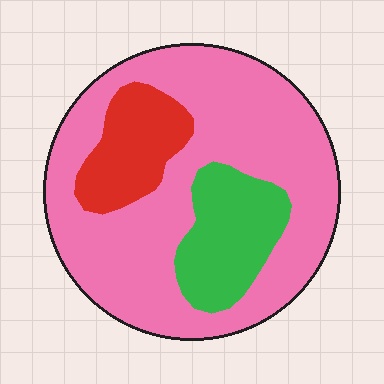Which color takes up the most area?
Pink, at roughly 70%.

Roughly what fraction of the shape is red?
Red covers roughly 15% of the shape.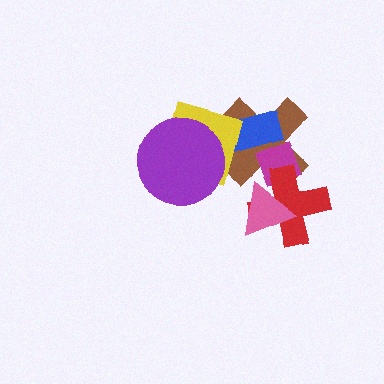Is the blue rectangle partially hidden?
Yes, it is partially covered by another shape.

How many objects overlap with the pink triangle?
3 objects overlap with the pink triangle.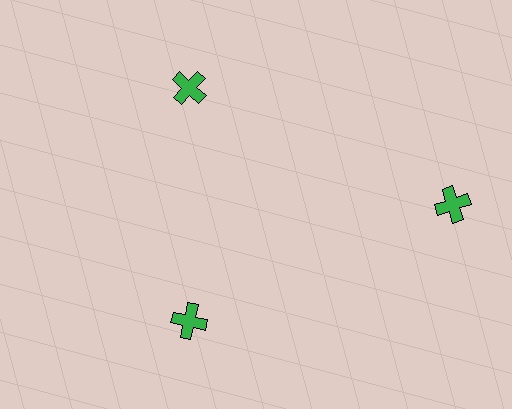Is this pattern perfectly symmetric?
No. The 3 green crosses are arranged in a ring, but one element near the 3 o'clock position is pushed outward from the center, breaking the 3-fold rotational symmetry.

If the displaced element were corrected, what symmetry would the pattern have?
It would have 3-fold rotational symmetry — the pattern would map onto itself every 120 degrees.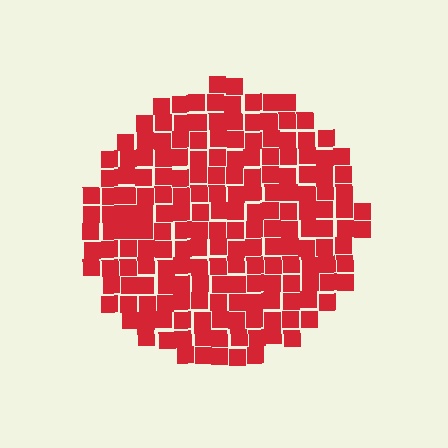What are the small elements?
The small elements are squares.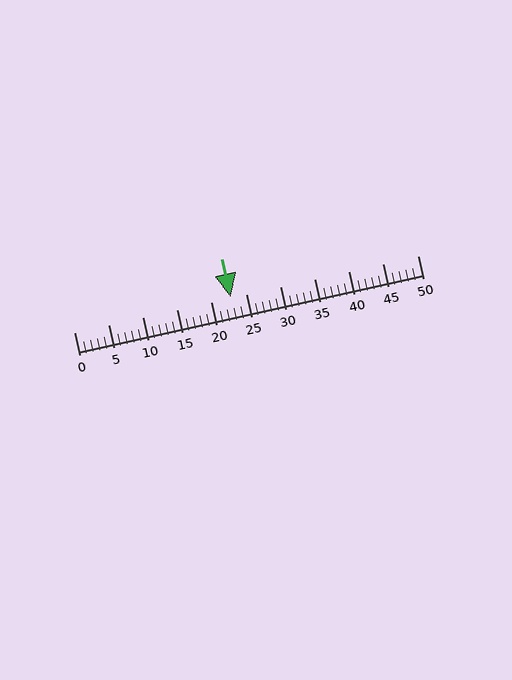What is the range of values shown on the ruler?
The ruler shows values from 0 to 50.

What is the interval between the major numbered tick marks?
The major tick marks are spaced 5 units apart.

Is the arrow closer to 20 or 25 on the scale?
The arrow is closer to 25.